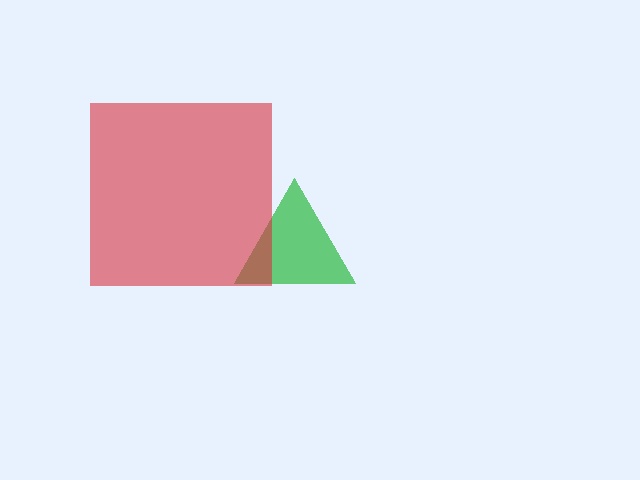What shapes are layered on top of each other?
The layered shapes are: a green triangle, a red square.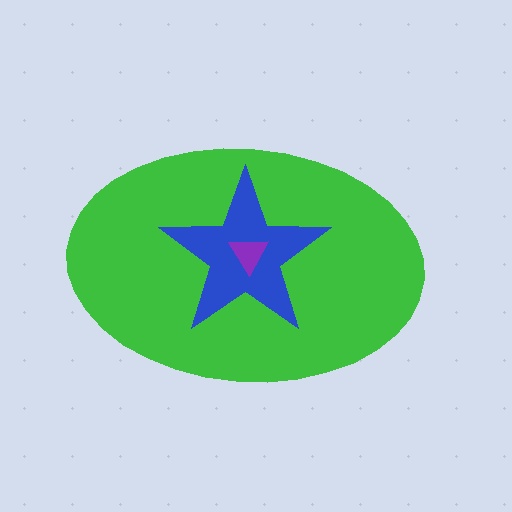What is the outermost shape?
The green ellipse.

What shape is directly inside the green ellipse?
The blue star.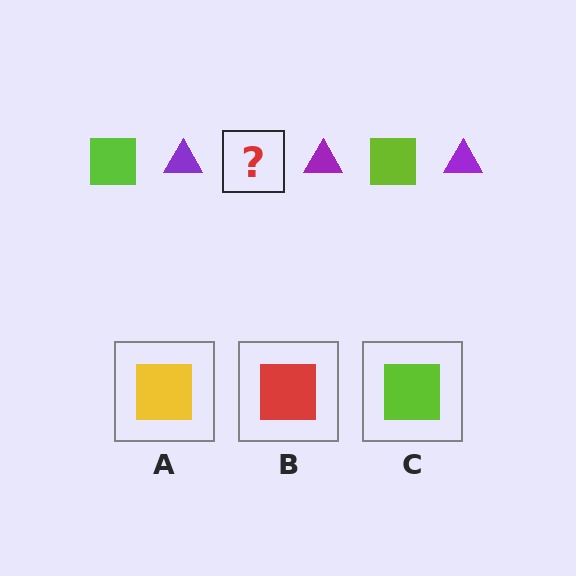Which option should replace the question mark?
Option C.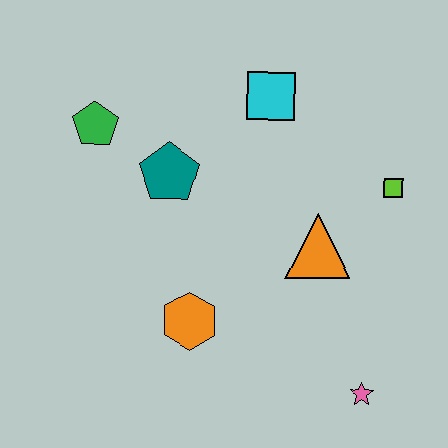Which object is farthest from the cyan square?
The pink star is farthest from the cyan square.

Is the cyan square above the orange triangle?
Yes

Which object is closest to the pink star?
The orange triangle is closest to the pink star.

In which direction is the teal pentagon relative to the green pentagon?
The teal pentagon is to the right of the green pentagon.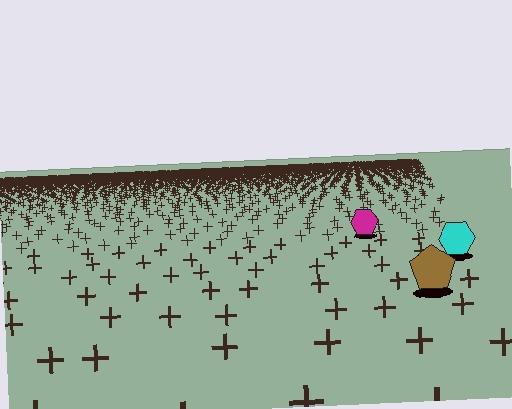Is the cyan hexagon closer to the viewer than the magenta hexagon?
Yes. The cyan hexagon is closer — you can tell from the texture gradient: the ground texture is coarser near it.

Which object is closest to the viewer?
The brown pentagon is closest. The texture marks near it are larger and more spread out.